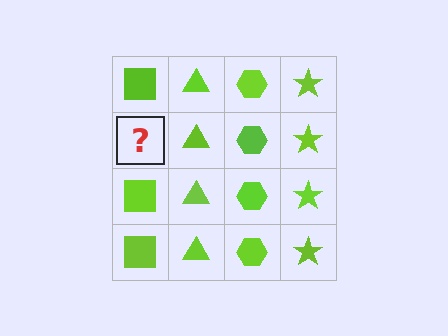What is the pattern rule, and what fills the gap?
The rule is that each column has a consistent shape. The gap should be filled with a lime square.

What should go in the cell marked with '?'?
The missing cell should contain a lime square.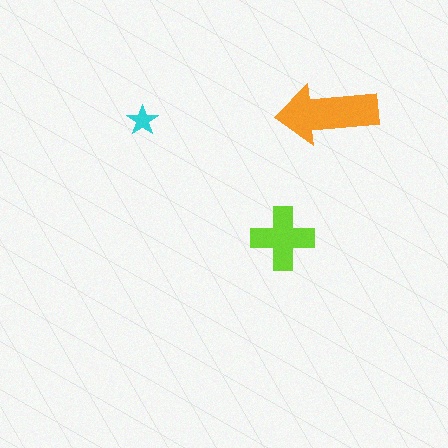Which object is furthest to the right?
The orange arrow is rightmost.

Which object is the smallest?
The cyan star.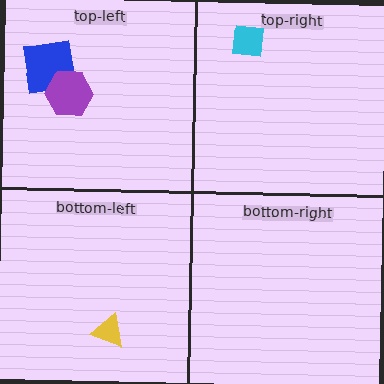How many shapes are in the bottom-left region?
1.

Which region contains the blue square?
The top-left region.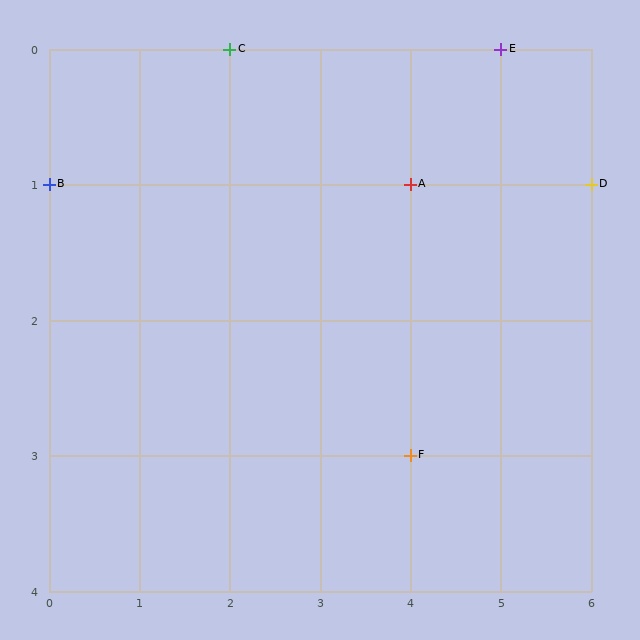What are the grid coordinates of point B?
Point B is at grid coordinates (0, 1).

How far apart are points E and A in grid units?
Points E and A are 1 column and 1 row apart (about 1.4 grid units diagonally).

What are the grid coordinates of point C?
Point C is at grid coordinates (2, 0).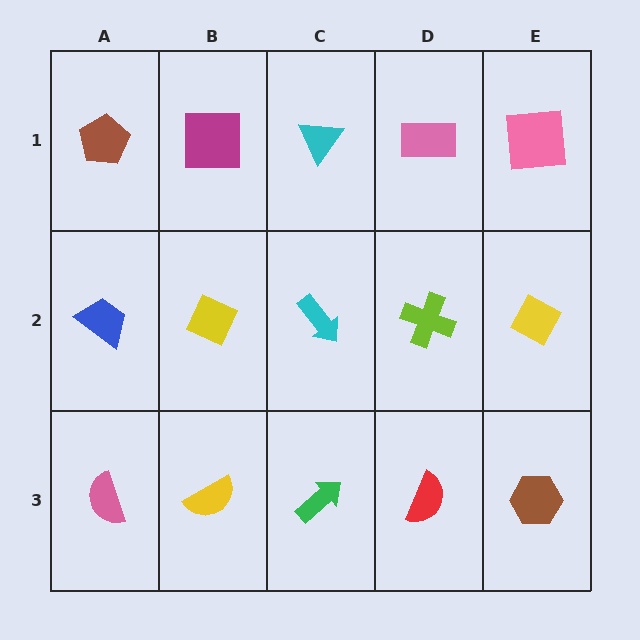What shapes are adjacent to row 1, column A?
A blue trapezoid (row 2, column A), a magenta square (row 1, column B).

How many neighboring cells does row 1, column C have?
3.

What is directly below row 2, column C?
A green arrow.